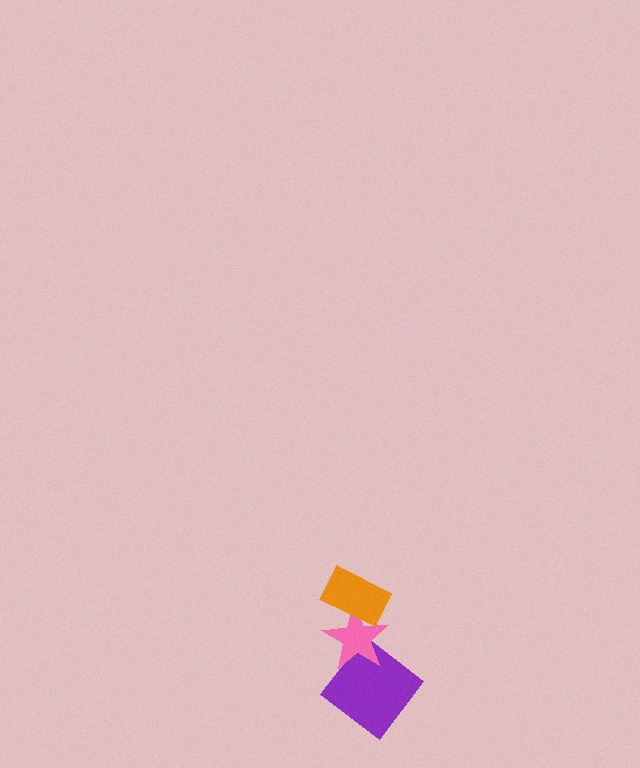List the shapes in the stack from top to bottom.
From top to bottom: the orange rectangle, the pink star, the purple diamond.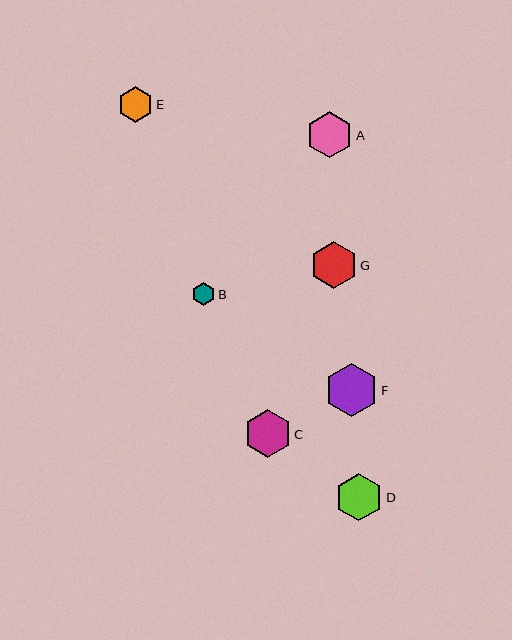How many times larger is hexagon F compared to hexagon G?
Hexagon F is approximately 1.1 times the size of hexagon G.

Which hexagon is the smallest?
Hexagon B is the smallest with a size of approximately 22 pixels.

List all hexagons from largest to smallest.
From largest to smallest: F, D, C, G, A, E, B.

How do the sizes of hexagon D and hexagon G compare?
Hexagon D and hexagon G are approximately the same size.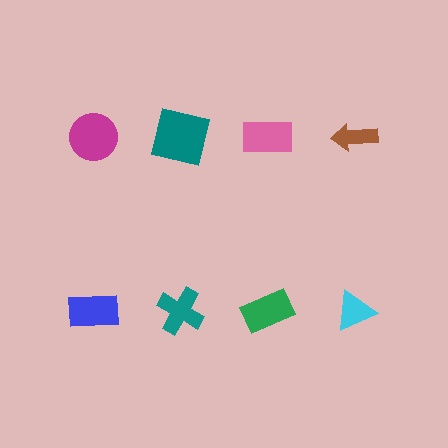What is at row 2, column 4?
A cyan triangle.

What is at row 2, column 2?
A teal cross.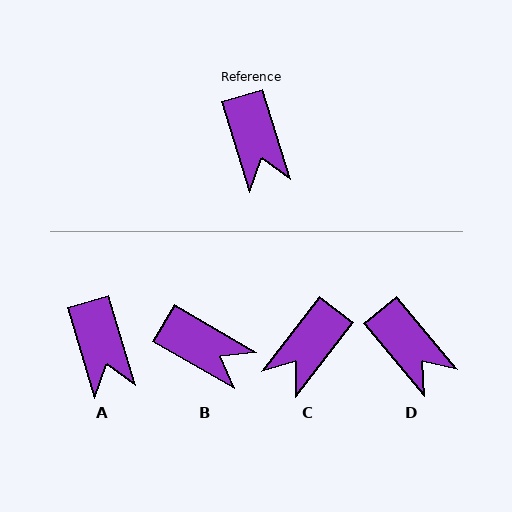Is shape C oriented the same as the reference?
No, it is off by about 54 degrees.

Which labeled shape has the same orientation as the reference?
A.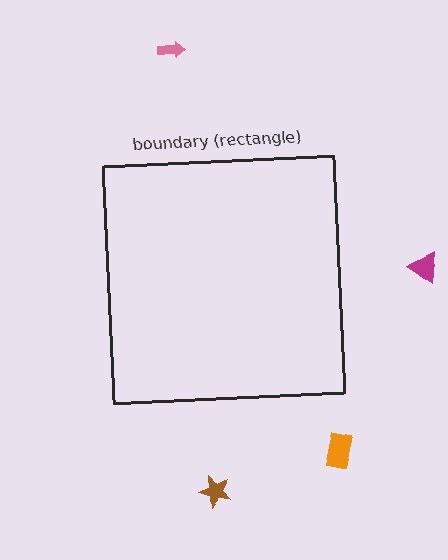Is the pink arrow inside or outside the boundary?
Outside.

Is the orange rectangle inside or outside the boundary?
Outside.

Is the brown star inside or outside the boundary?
Outside.